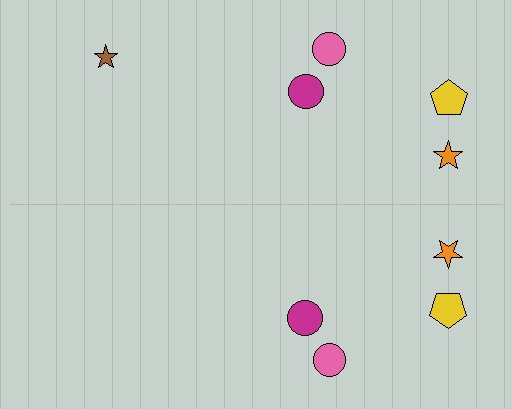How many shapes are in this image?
There are 9 shapes in this image.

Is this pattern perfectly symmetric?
No, the pattern is not perfectly symmetric. A brown star is missing from the bottom side.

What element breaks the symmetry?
A brown star is missing from the bottom side.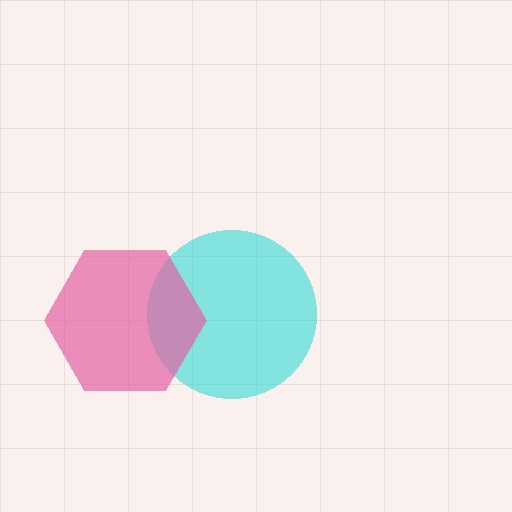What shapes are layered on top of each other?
The layered shapes are: a cyan circle, a pink hexagon.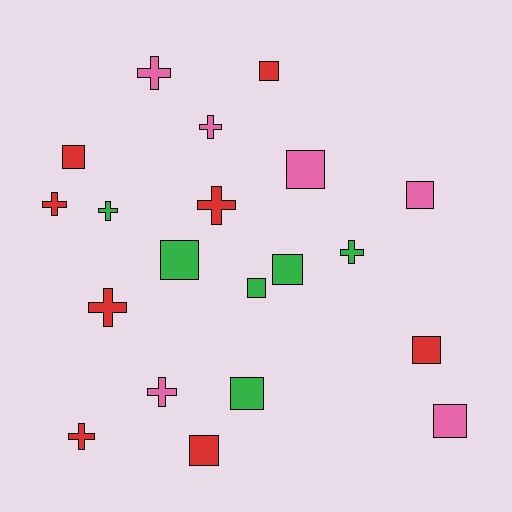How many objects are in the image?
There are 20 objects.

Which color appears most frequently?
Red, with 8 objects.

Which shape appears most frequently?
Square, with 11 objects.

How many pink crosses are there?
There are 3 pink crosses.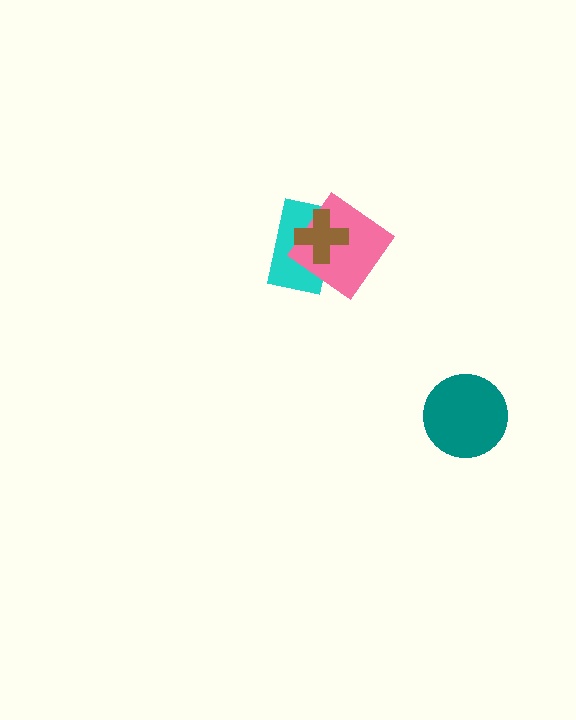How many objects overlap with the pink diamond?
2 objects overlap with the pink diamond.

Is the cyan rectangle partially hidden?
Yes, it is partially covered by another shape.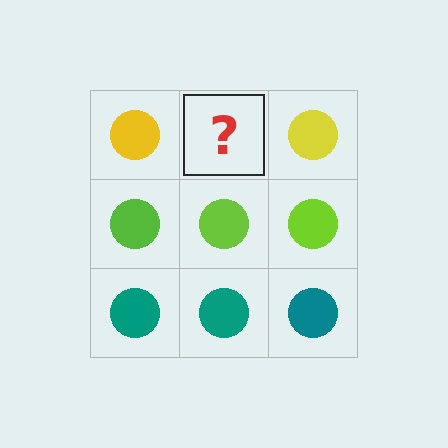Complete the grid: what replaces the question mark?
The question mark should be replaced with a yellow circle.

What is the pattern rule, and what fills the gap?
The rule is that each row has a consistent color. The gap should be filled with a yellow circle.